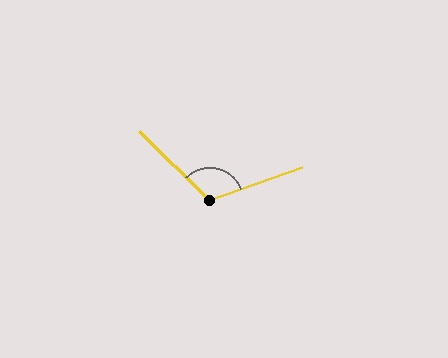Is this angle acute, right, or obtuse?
It is obtuse.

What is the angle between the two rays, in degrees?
Approximately 116 degrees.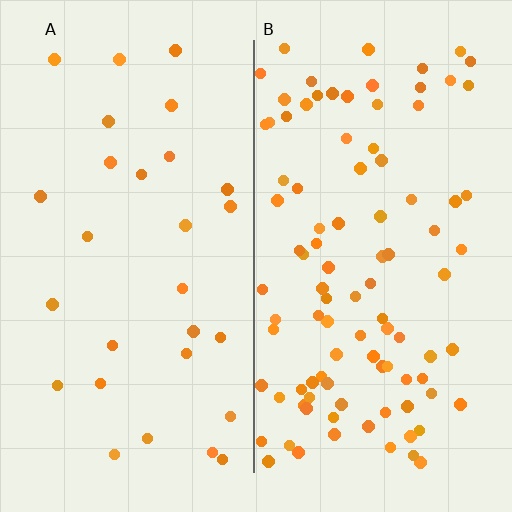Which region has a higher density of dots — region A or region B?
B (the right).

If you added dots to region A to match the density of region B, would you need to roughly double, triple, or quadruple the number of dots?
Approximately triple.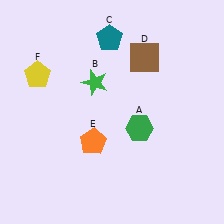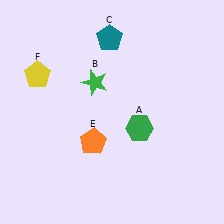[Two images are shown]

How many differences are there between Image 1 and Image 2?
There is 1 difference between the two images.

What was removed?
The brown square (D) was removed in Image 2.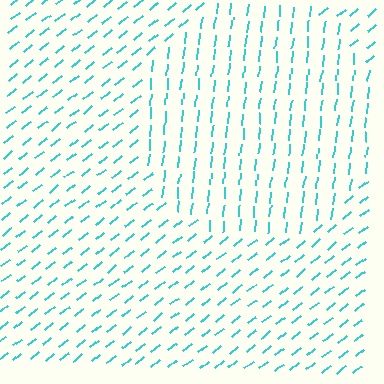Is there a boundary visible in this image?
Yes, there is a texture boundary formed by a change in line orientation.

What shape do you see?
I see a circle.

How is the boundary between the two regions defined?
The boundary is defined purely by a change in line orientation (approximately 45 degrees difference). All lines are the same color and thickness.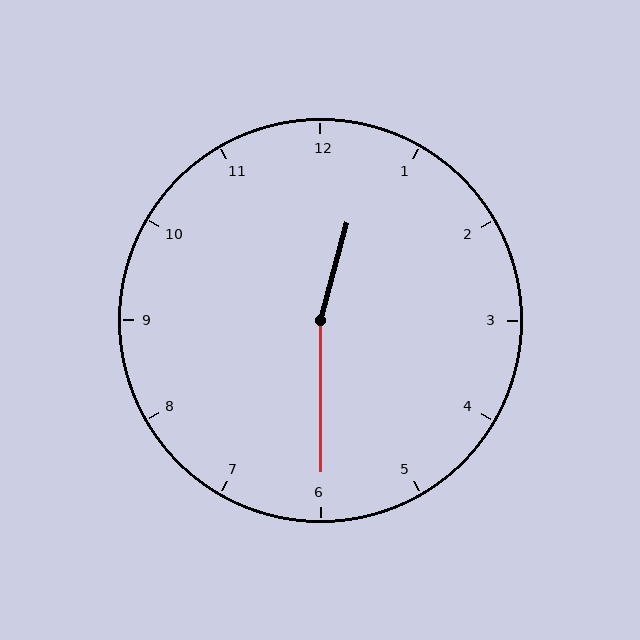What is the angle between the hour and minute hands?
Approximately 165 degrees.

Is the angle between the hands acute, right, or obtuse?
It is obtuse.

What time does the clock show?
12:30.